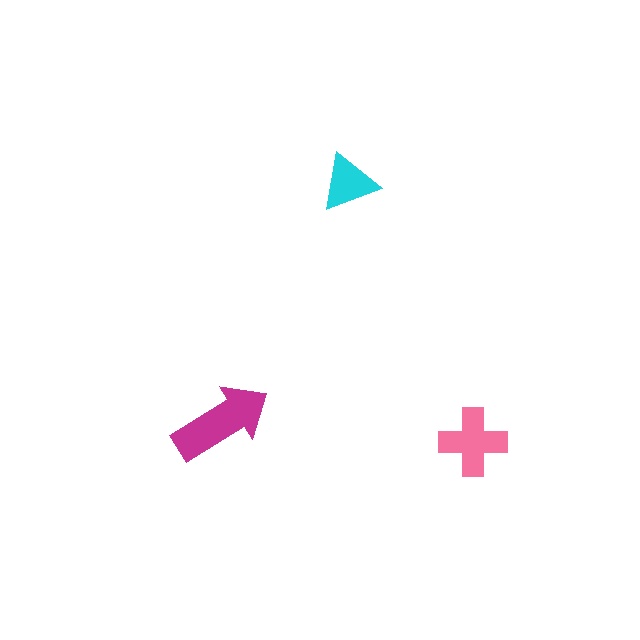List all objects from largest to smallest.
The magenta arrow, the pink cross, the cyan triangle.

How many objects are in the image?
There are 3 objects in the image.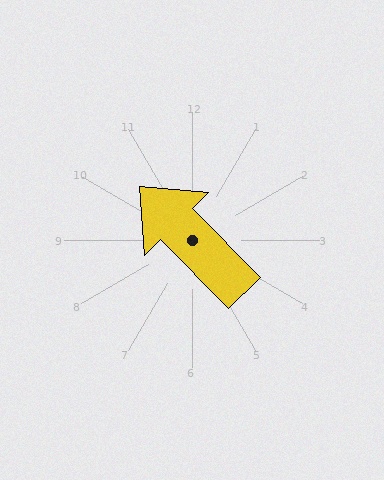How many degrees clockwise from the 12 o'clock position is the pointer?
Approximately 315 degrees.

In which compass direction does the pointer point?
Northwest.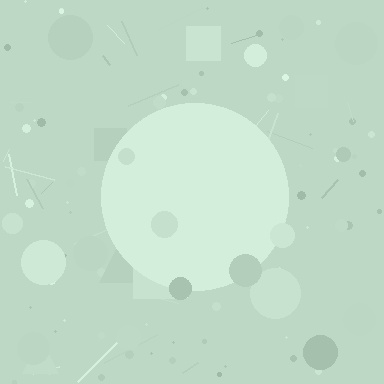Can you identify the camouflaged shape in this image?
The camouflaged shape is a circle.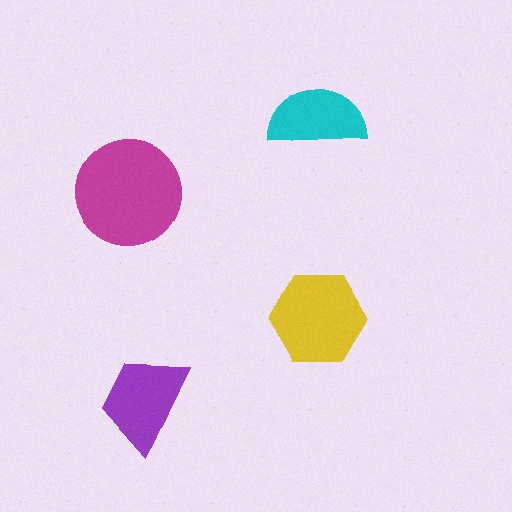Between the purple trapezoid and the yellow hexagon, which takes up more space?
The yellow hexagon.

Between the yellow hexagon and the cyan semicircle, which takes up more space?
The yellow hexagon.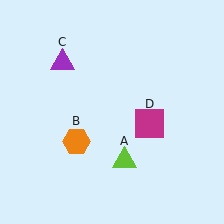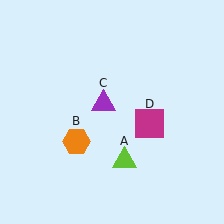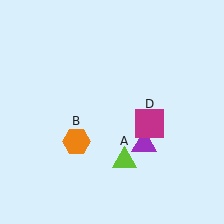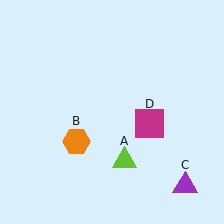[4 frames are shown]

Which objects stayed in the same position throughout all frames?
Lime triangle (object A) and orange hexagon (object B) and magenta square (object D) remained stationary.